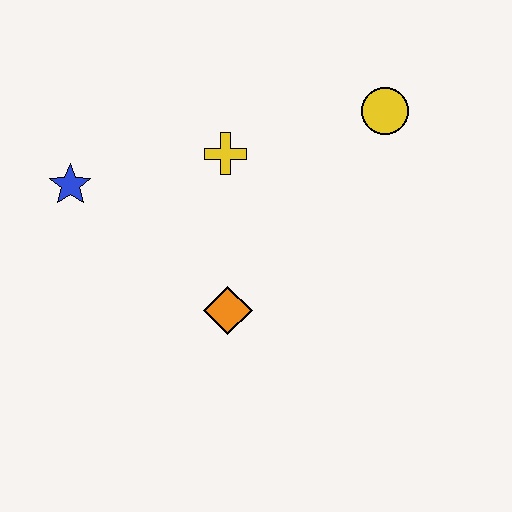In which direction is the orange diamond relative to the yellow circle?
The orange diamond is below the yellow circle.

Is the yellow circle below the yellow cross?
No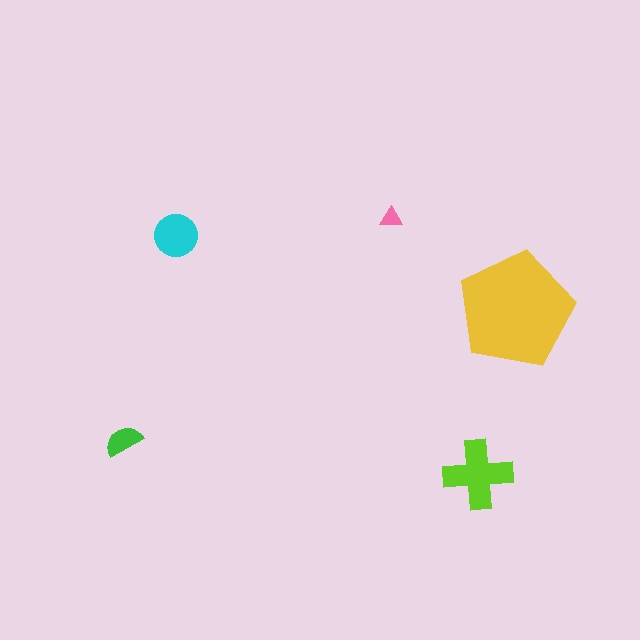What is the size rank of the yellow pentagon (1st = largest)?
1st.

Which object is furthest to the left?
The green semicircle is leftmost.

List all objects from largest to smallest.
The yellow pentagon, the lime cross, the cyan circle, the green semicircle, the pink triangle.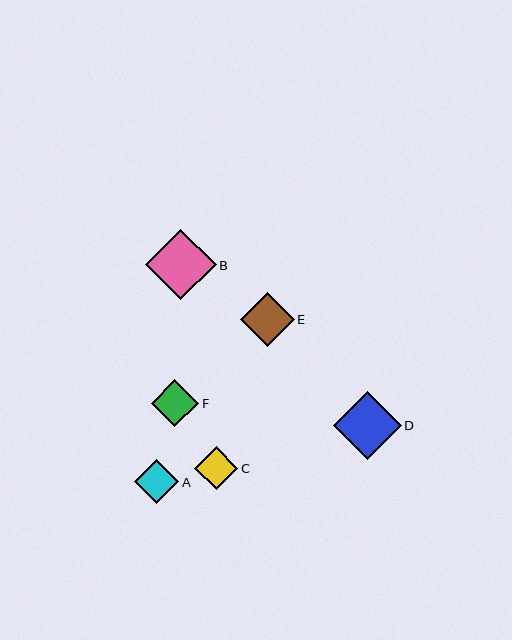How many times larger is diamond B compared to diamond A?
Diamond B is approximately 1.6 times the size of diamond A.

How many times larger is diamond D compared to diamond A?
Diamond D is approximately 1.5 times the size of diamond A.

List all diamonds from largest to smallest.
From largest to smallest: B, D, E, F, A, C.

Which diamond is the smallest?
Diamond C is the smallest with a size of approximately 43 pixels.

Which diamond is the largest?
Diamond B is the largest with a size of approximately 70 pixels.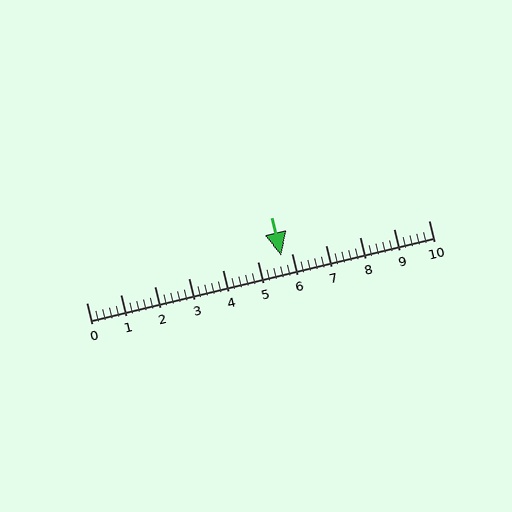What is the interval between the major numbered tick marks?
The major tick marks are spaced 1 units apart.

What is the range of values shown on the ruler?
The ruler shows values from 0 to 10.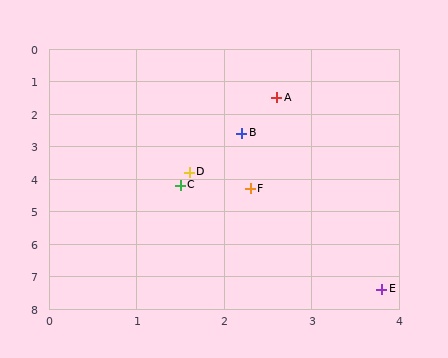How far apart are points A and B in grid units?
Points A and B are about 1.2 grid units apart.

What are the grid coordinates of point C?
Point C is at approximately (1.5, 4.2).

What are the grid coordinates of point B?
Point B is at approximately (2.2, 2.6).